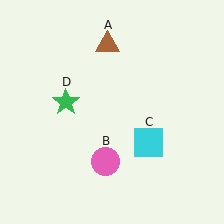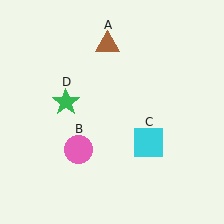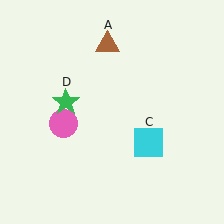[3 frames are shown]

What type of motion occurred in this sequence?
The pink circle (object B) rotated clockwise around the center of the scene.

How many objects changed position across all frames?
1 object changed position: pink circle (object B).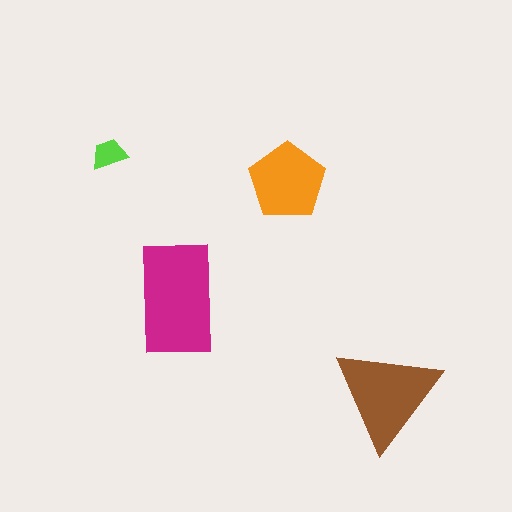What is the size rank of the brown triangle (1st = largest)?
2nd.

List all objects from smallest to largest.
The lime trapezoid, the orange pentagon, the brown triangle, the magenta rectangle.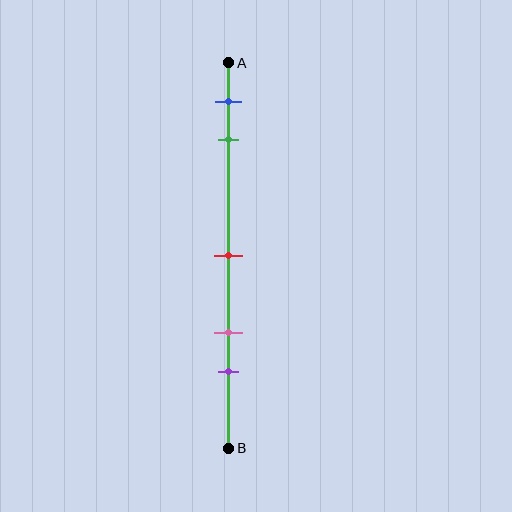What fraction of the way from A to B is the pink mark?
The pink mark is approximately 70% (0.7) of the way from A to B.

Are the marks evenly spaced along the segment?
No, the marks are not evenly spaced.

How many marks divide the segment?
There are 5 marks dividing the segment.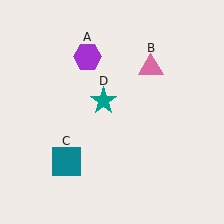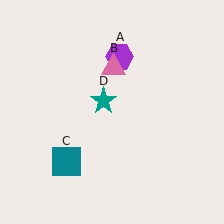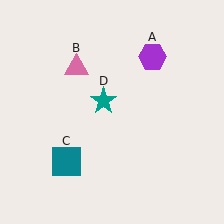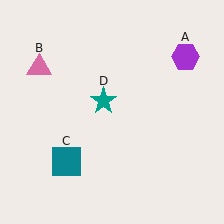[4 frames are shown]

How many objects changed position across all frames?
2 objects changed position: purple hexagon (object A), pink triangle (object B).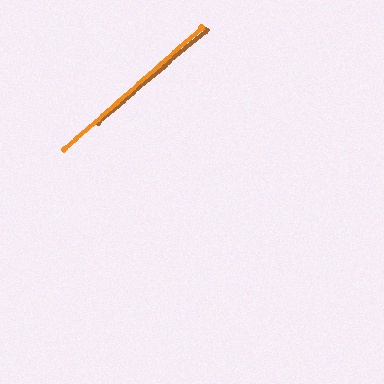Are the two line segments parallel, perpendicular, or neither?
Parallel — their directions differ by only 1.1°.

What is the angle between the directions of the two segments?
Approximately 1 degree.